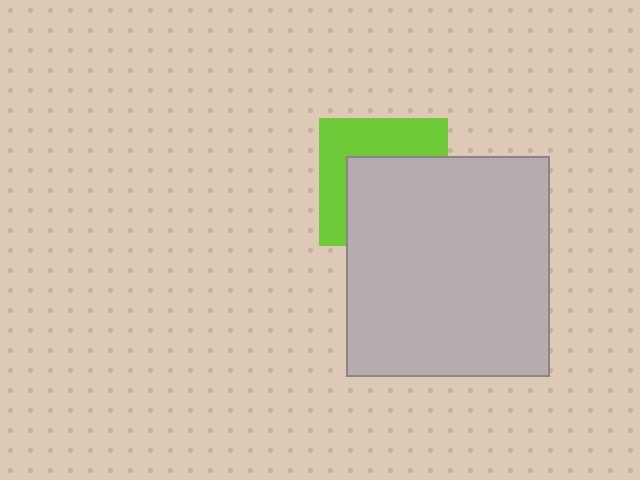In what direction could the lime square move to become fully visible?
The lime square could move toward the upper-left. That would shift it out from behind the light gray rectangle entirely.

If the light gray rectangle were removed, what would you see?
You would see the complete lime square.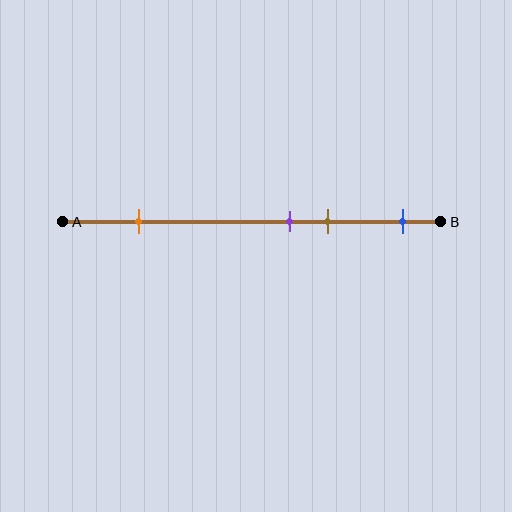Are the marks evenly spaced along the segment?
No, the marks are not evenly spaced.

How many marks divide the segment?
There are 4 marks dividing the segment.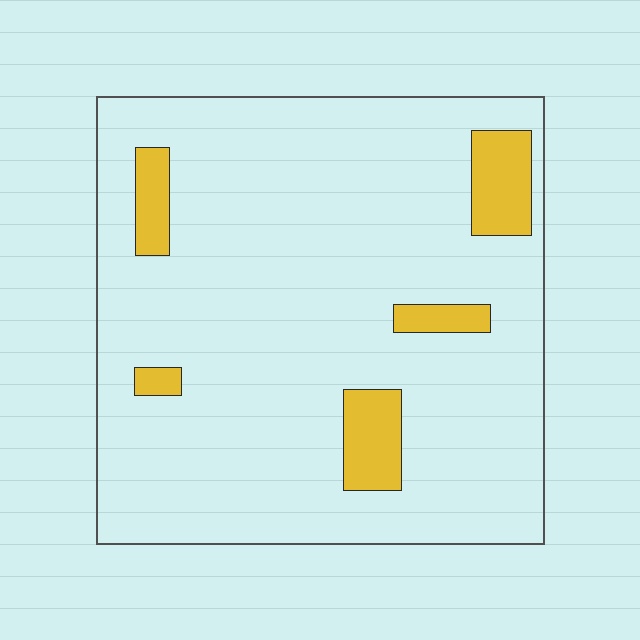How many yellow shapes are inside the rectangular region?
5.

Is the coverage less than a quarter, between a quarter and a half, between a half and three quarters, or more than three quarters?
Less than a quarter.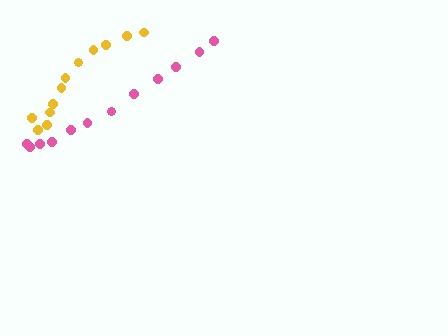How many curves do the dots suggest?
There are 2 distinct paths.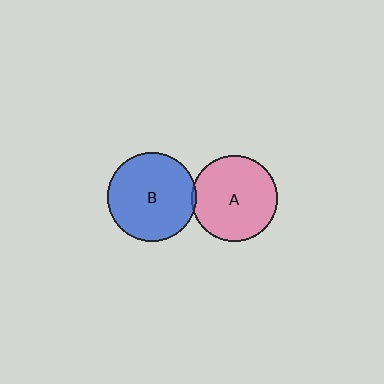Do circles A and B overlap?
Yes.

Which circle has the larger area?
Circle B (blue).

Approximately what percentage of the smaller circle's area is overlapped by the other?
Approximately 5%.